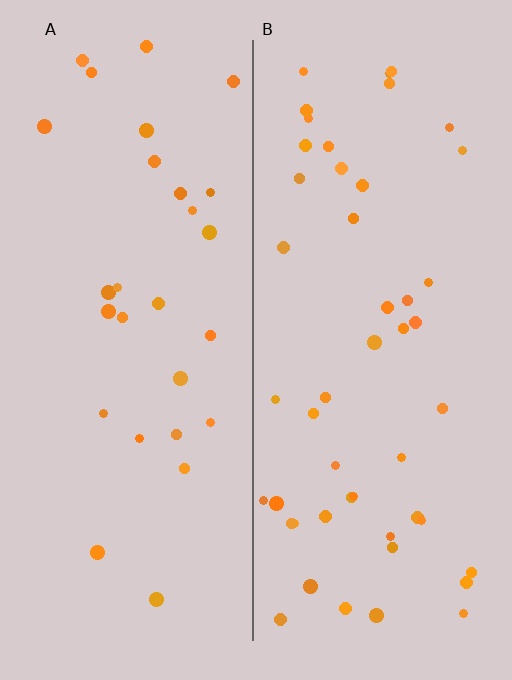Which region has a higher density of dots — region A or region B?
B (the right).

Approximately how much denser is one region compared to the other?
Approximately 1.7× — region B over region A.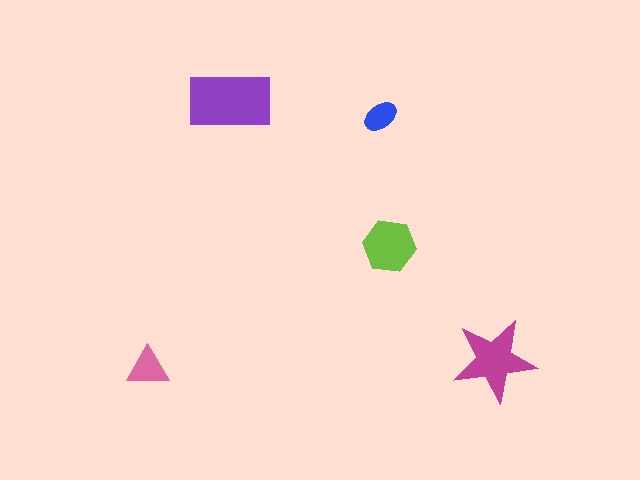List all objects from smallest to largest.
The blue ellipse, the pink triangle, the lime hexagon, the magenta star, the purple rectangle.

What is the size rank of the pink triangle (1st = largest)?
4th.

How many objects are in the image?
There are 5 objects in the image.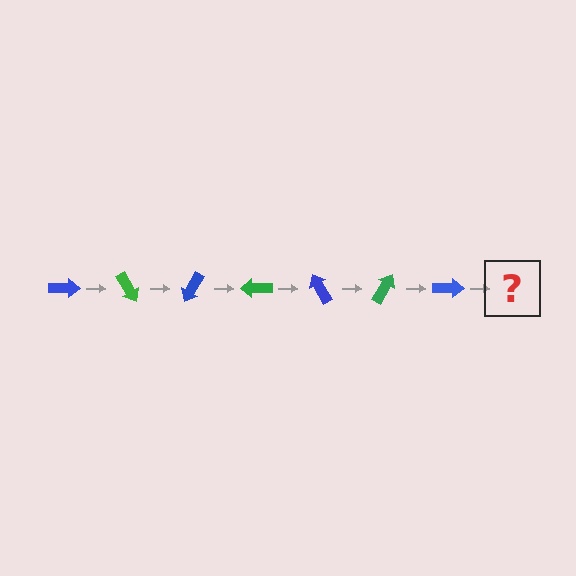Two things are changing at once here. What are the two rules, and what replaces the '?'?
The two rules are that it rotates 60 degrees each step and the color cycles through blue and green. The '?' should be a green arrow, rotated 420 degrees from the start.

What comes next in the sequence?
The next element should be a green arrow, rotated 420 degrees from the start.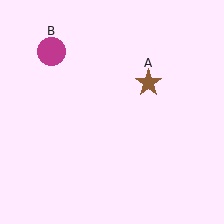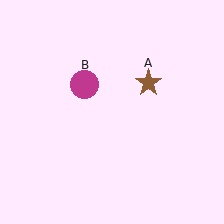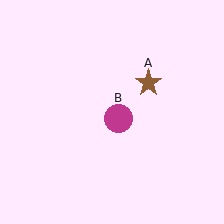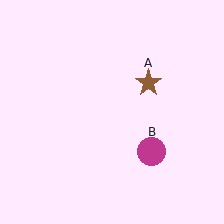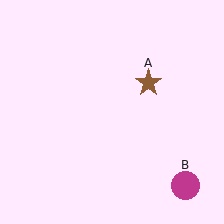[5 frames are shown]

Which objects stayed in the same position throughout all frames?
Brown star (object A) remained stationary.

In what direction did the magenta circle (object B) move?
The magenta circle (object B) moved down and to the right.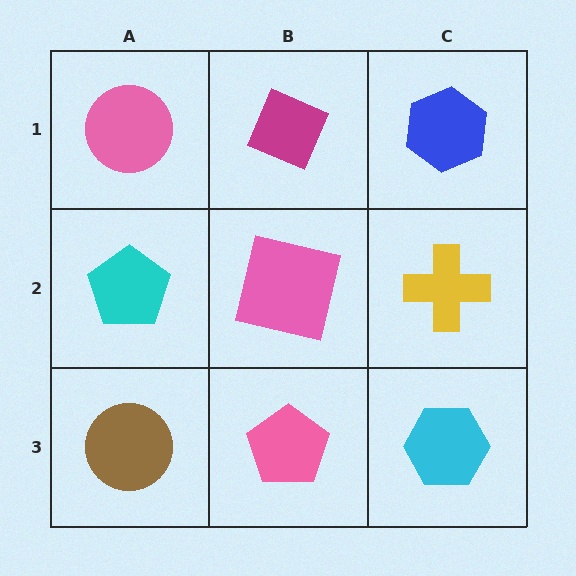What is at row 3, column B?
A pink pentagon.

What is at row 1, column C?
A blue hexagon.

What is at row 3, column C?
A cyan hexagon.